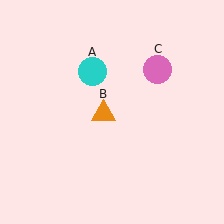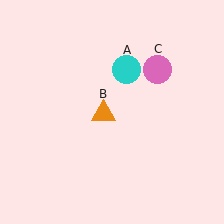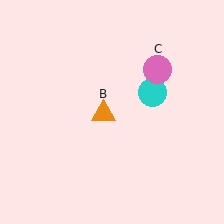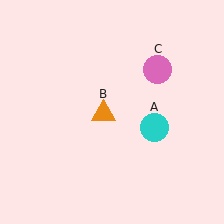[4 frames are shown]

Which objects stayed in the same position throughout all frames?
Orange triangle (object B) and pink circle (object C) remained stationary.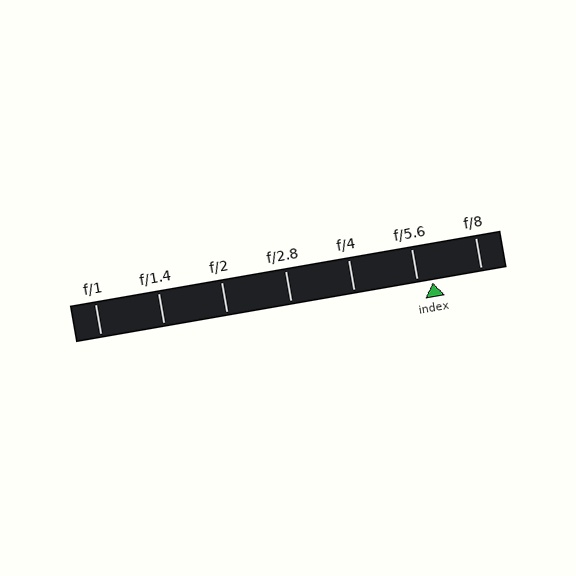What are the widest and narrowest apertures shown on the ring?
The widest aperture shown is f/1 and the narrowest is f/8.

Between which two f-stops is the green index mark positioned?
The index mark is between f/5.6 and f/8.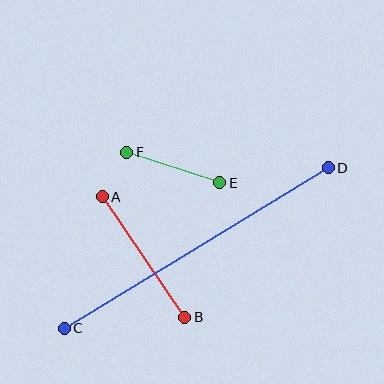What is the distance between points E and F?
The distance is approximately 98 pixels.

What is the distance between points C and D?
The distance is approximately 309 pixels.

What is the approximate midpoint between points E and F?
The midpoint is at approximately (173, 167) pixels.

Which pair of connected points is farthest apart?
Points C and D are farthest apart.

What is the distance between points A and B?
The distance is approximately 146 pixels.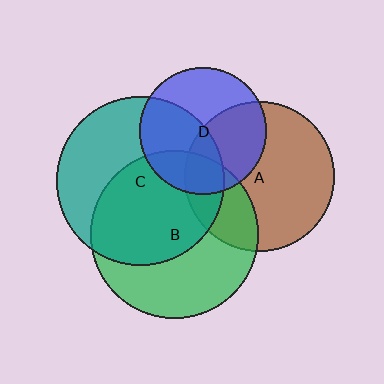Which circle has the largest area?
Circle C (teal).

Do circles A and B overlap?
Yes.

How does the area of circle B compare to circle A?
Approximately 1.3 times.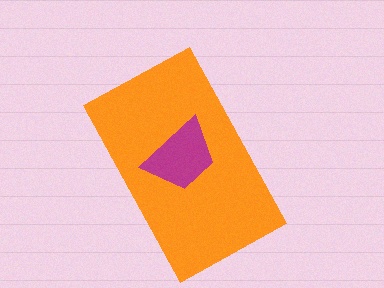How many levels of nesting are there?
2.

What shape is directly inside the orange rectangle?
The magenta trapezoid.